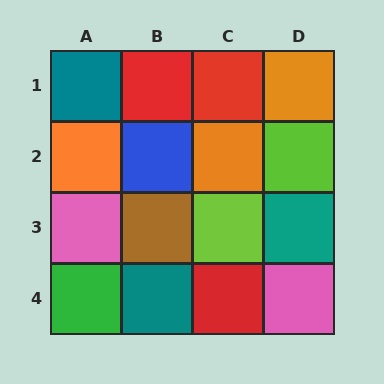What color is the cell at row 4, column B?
Teal.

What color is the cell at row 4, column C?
Red.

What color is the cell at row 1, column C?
Red.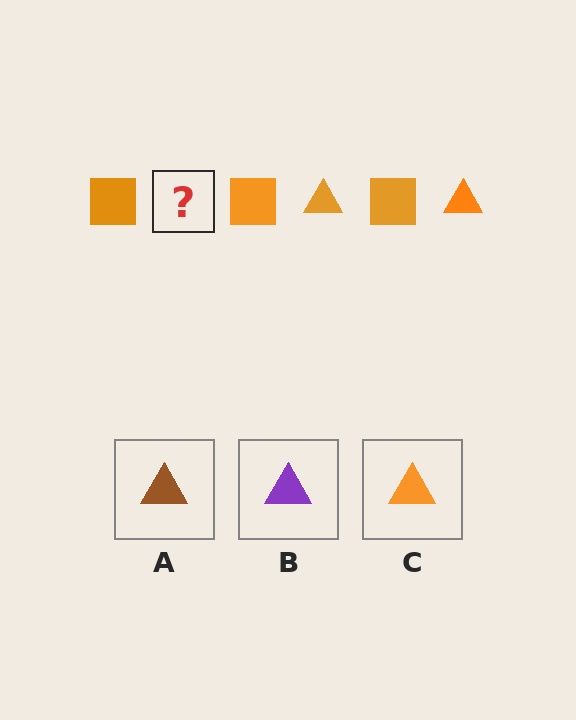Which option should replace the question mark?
Option C.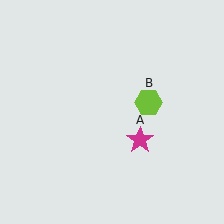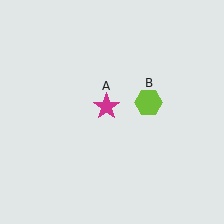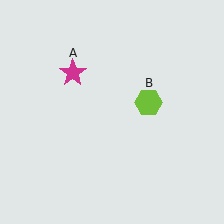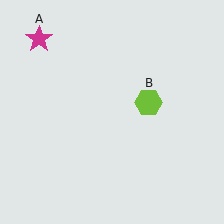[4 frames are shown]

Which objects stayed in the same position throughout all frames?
Lime hexagon (object B) remained stationary.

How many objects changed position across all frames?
1 object changed position: magenta star (object A).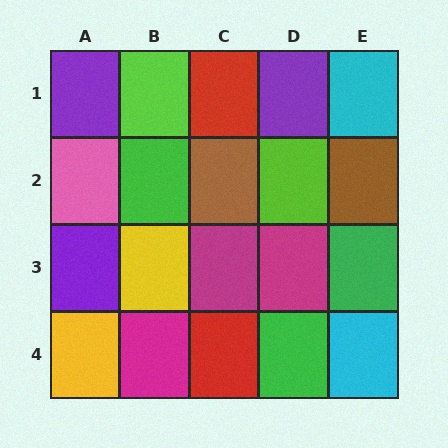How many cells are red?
2 cells are red.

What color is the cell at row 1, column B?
Lime.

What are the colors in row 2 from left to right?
Pink, green, brown, lime, brown.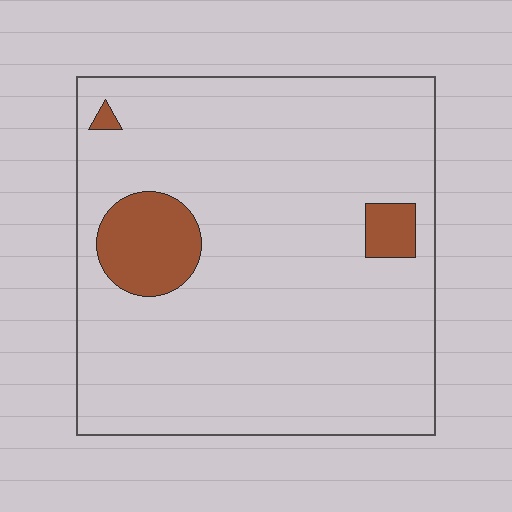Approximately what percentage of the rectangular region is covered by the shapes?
Approximately 10%.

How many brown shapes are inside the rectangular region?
3.